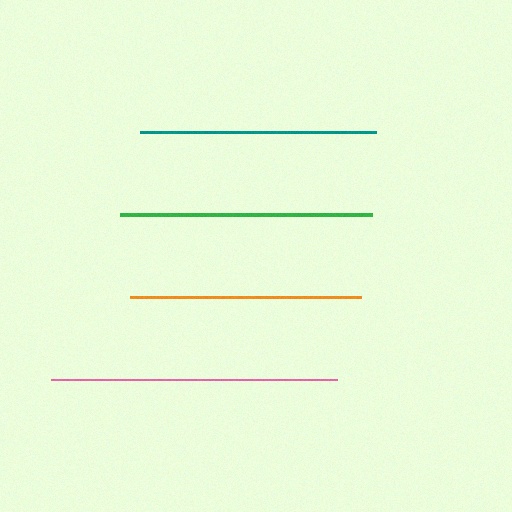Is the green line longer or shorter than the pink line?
The pink line is longer than the green line.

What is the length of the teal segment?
The teal segment is approximately 236 pixels long.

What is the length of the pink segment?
The pink segment is approximately 286 pixels long.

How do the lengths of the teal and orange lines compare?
The teal and orange lines are approximately the same length.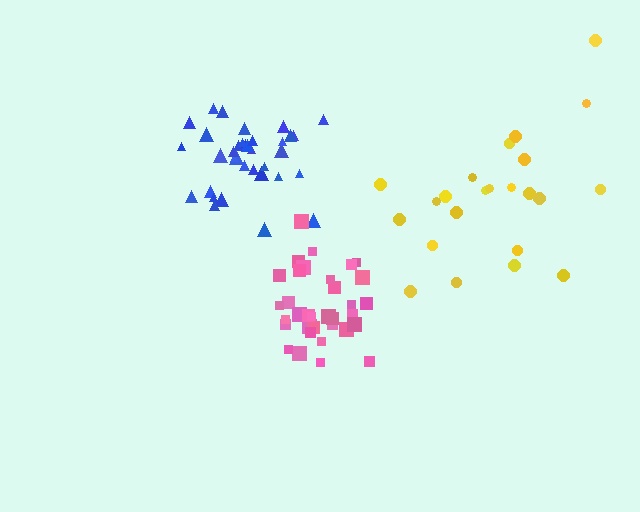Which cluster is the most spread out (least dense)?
Yellow.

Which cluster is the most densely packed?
Pink.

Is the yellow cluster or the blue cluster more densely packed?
Blue.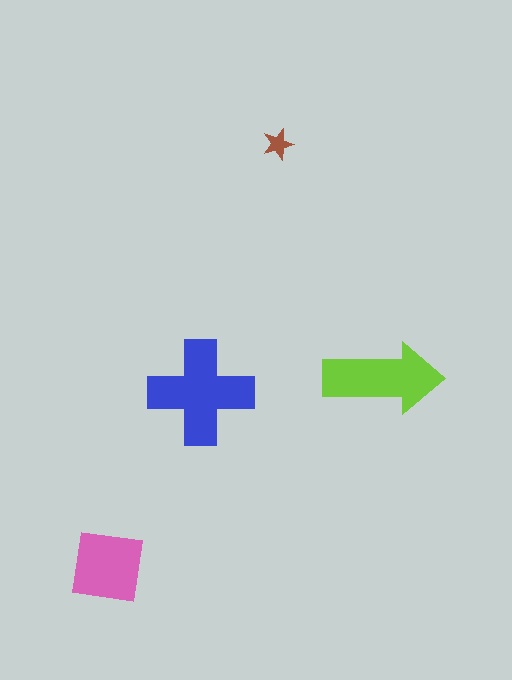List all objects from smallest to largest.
The brown star, the pink square, the lime arrow, the blue cross.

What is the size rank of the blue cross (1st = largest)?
1st.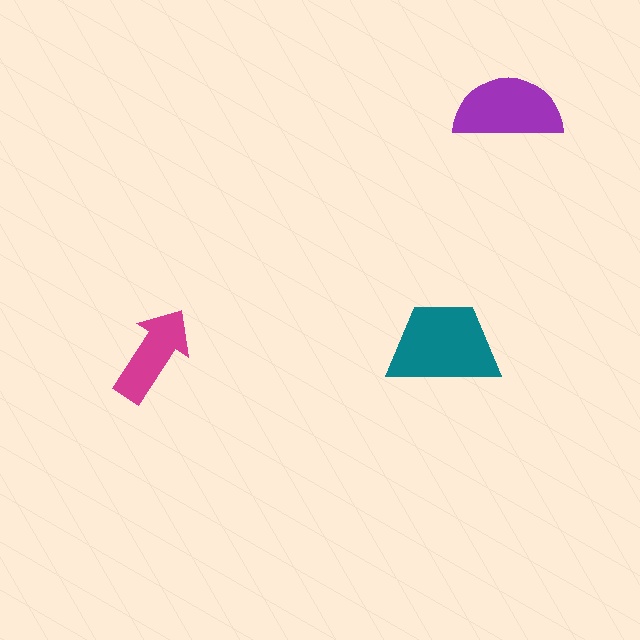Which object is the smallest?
The magenta arrow.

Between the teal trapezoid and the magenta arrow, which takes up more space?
The teal trapezoid.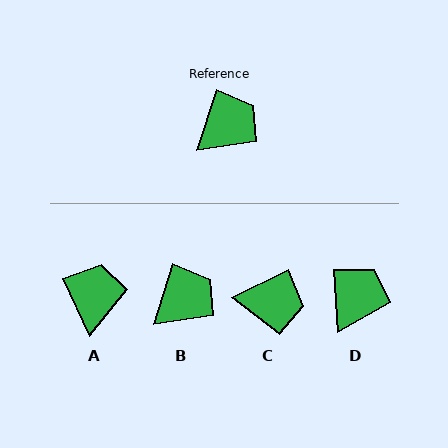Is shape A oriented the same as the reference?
No, it is off by about 43 degrees.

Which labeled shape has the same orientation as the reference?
B.